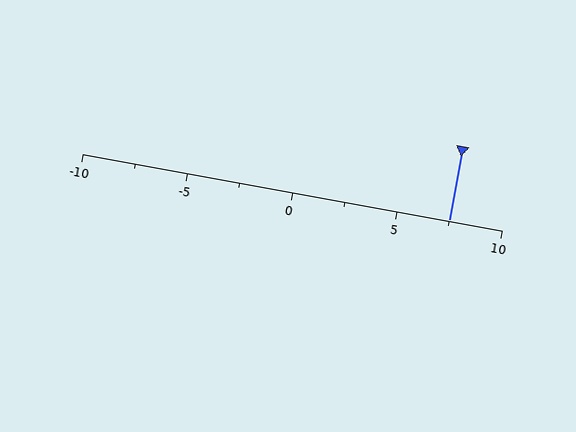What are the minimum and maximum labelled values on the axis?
The axis runs from -10 to 10.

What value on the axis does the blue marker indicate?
The marker indicates approximately 7.5.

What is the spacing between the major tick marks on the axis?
The major ticks are spaced 5 apart.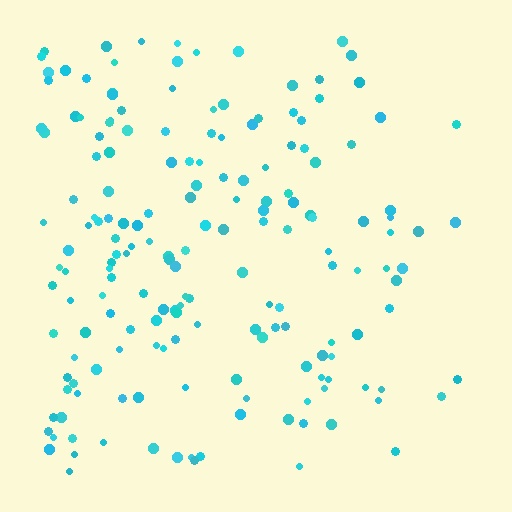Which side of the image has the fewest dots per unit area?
The right.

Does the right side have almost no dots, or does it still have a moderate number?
Still a moderate number, just noticeably fewer than the left.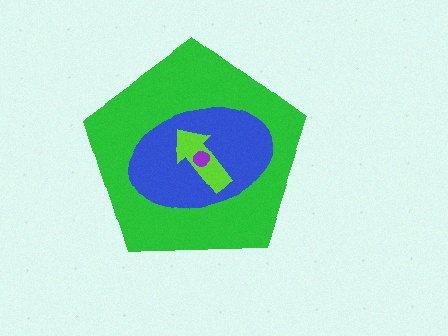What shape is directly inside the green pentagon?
The blue ellipse.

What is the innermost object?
The purple circle.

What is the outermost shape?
The green pentagon.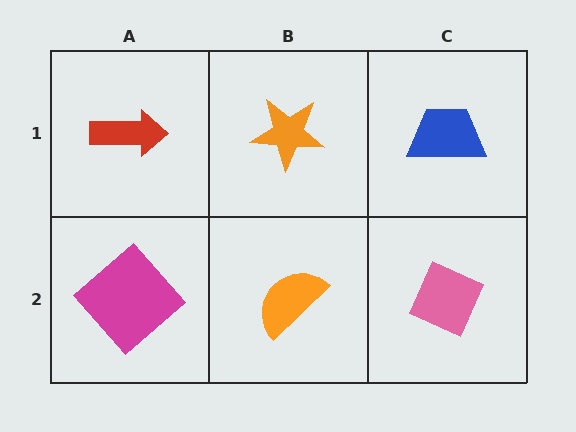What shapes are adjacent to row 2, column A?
A red arrow (row 1, column A), an orange semicircle (row 2, column B).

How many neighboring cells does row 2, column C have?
2.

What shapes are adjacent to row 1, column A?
A magenta diamond (row 2, column A), an orange star (row 1, column B).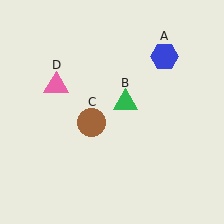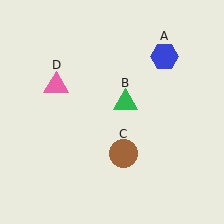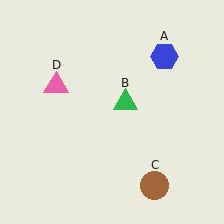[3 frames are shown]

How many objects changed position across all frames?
1 object changed position: brown circle (object C).